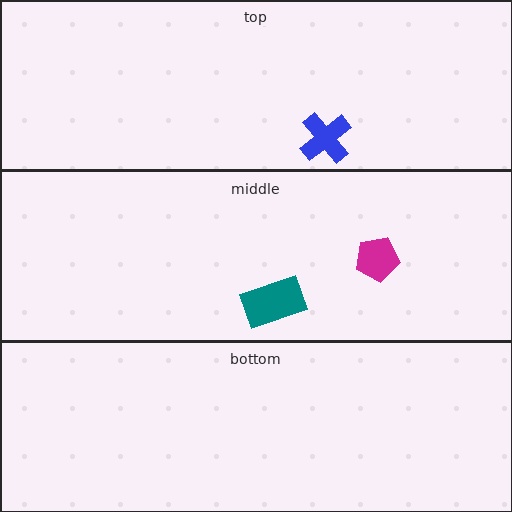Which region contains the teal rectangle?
The middle region.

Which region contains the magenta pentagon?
The middle region.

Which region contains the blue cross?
The top region.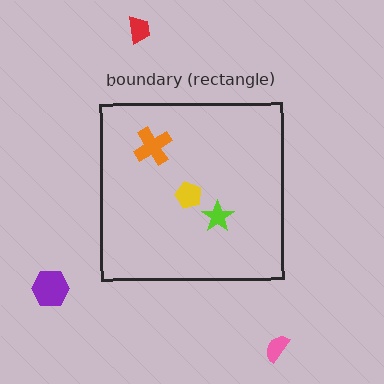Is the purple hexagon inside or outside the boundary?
Outside.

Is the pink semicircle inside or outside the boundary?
Outside.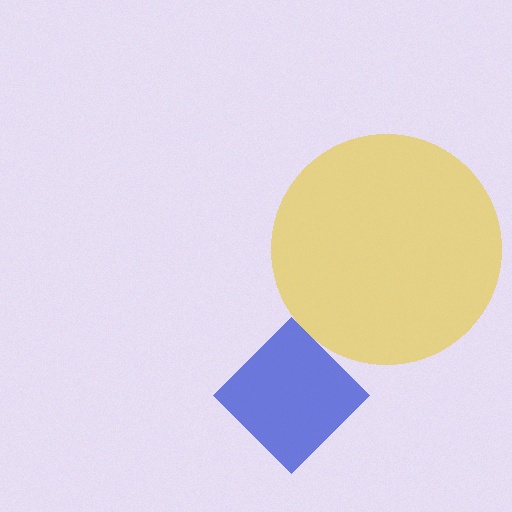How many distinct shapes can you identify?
There are 2 distinct shapes: a yellow circle, a blue diamond.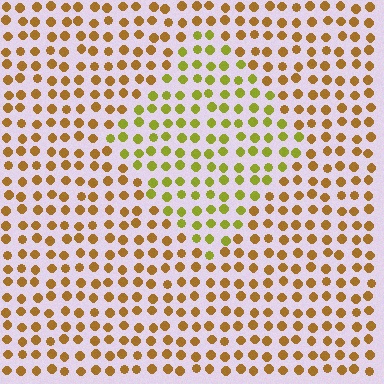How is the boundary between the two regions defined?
The boundary is defined purely by a slight shift in hue (about 36 degrees). Spacing, size, and orientation are identical on both sides.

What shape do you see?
I see a diamond.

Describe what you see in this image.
The image is filled with small brown elements in a uniform arrangement. A diamond-shaped region is visible where the elements are tinted to a slightly different hue, forming a subtle color boundary.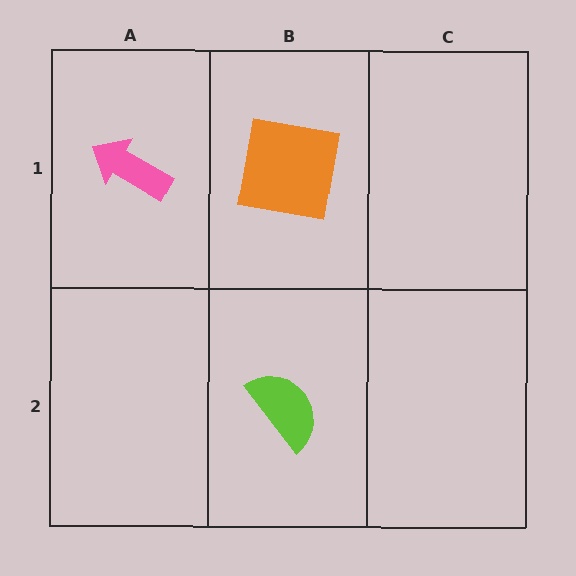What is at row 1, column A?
A pink arrow.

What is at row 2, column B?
A lime semicircle.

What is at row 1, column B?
An orange square.